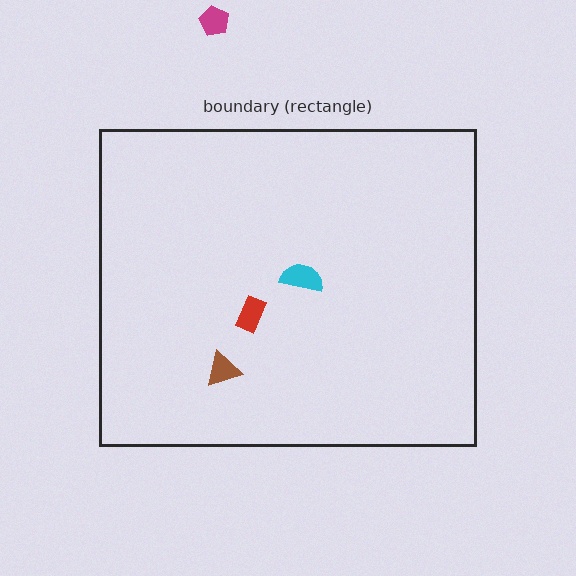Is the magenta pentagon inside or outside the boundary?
Outside.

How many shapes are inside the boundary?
3 inside, 1 outside.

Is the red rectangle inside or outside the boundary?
Inside.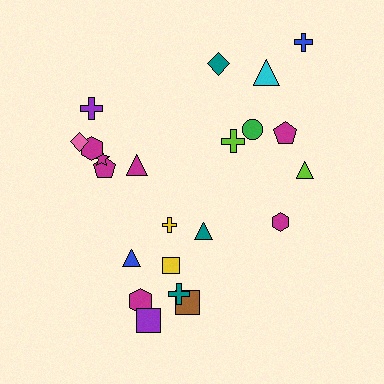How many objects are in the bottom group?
There are 8 objects.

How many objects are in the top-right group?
There are 8 objects.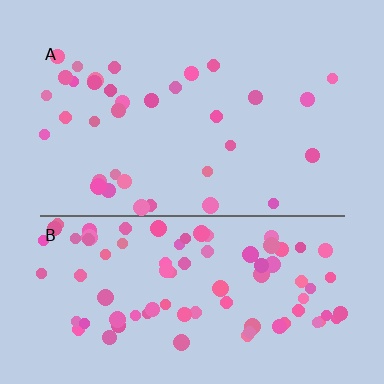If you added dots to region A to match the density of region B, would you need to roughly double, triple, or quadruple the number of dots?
Approximately triple.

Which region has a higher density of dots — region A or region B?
B (the bottom).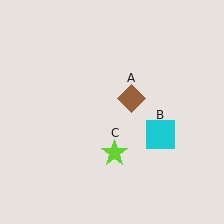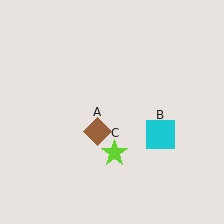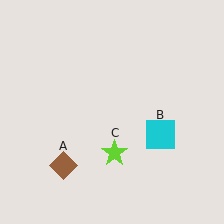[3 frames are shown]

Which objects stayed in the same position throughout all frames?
Cyan square (object B) and lime star (object C) remained stationary.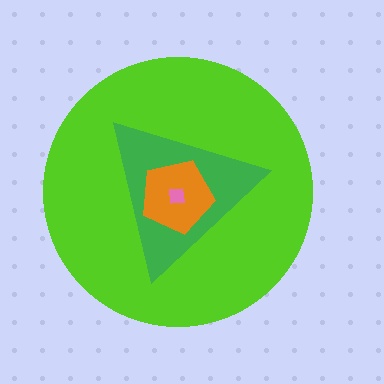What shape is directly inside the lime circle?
The green triangle.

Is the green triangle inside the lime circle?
Yes.